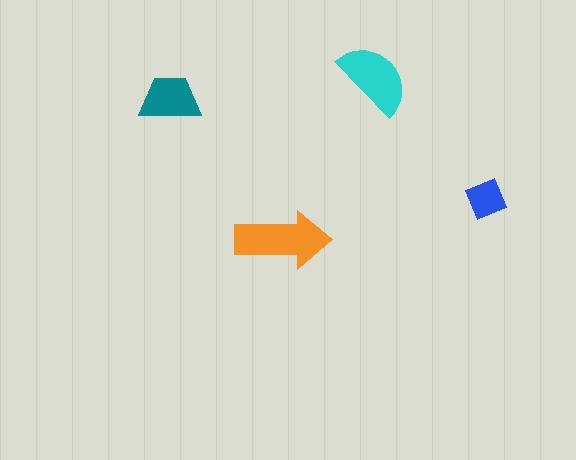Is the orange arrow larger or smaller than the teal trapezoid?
Larger.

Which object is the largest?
The orange arrow.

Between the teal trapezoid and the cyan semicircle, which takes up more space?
The cyan semicircle.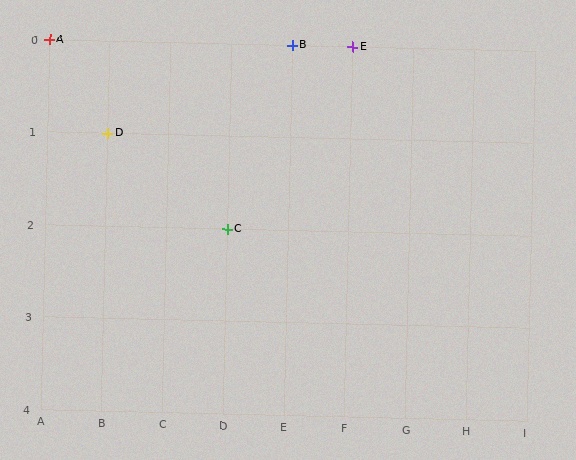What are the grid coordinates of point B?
Point B is at grid coordinates (E, 0).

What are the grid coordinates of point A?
Point A is at grid coordinates (A, 0).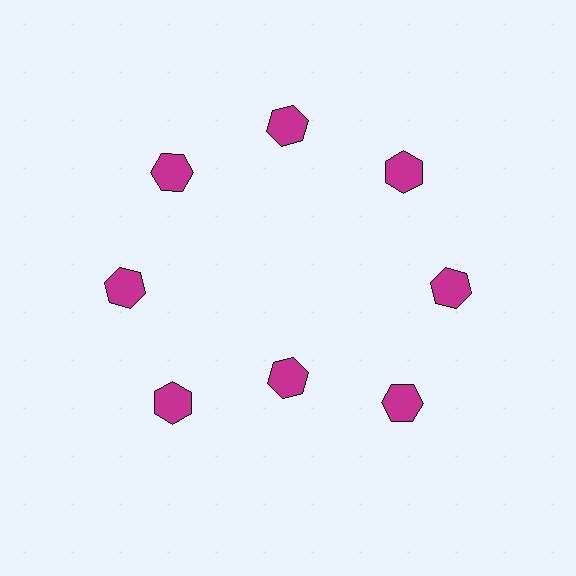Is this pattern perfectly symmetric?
No. The 8 magenta hexagons are arranged in a ring, but one element near the 6 o'clock position is pulled inward toward the center, breaking the 8-fold rotational symmetry.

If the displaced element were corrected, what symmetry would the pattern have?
It would have 8-fold rotational symmetry — the pattern would map onto itself every 45 degrees.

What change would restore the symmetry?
The symmetry would be restored by moving it outward, back onto the ring so that all 8 hexagons sit at equal angles and equal distance from the center.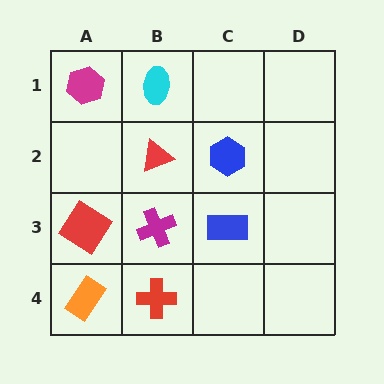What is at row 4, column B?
A red cross.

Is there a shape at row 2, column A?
No, that cell is empty.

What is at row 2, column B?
A red triangle.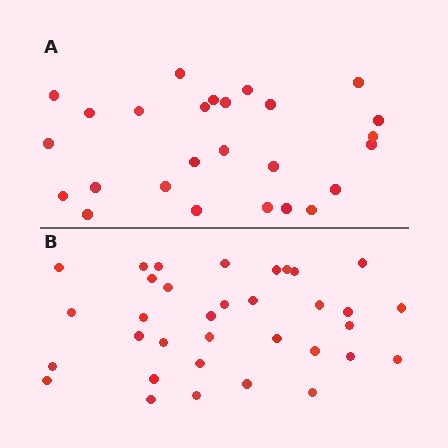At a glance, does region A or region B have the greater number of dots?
Region B (the bottom region) has more dots.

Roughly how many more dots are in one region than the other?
Region B has roughly 8 or so more dots than region A.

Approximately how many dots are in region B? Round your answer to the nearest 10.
About 30 dots. (The exact count is 34, which rounds to 30.)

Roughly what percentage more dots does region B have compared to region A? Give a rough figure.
About 30% more.